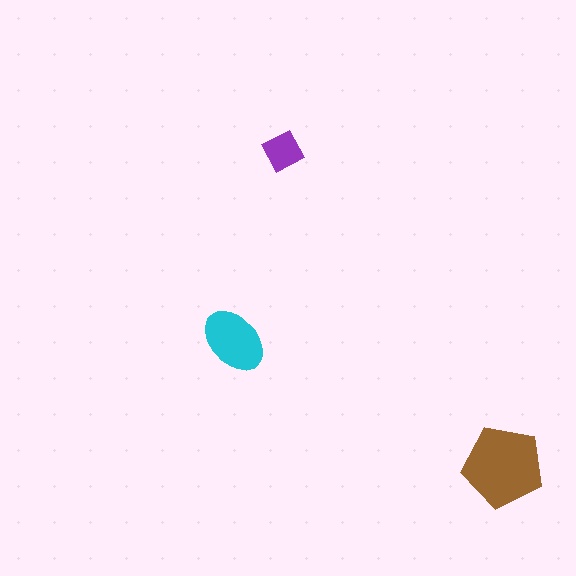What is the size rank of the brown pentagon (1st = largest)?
1st.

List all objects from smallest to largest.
The purple diamond, the cyan ellipse, the brown pentagon.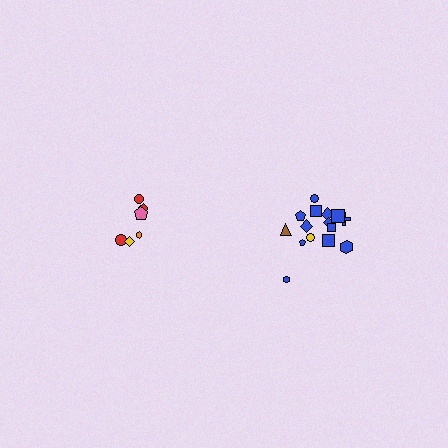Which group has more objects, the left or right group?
The right group.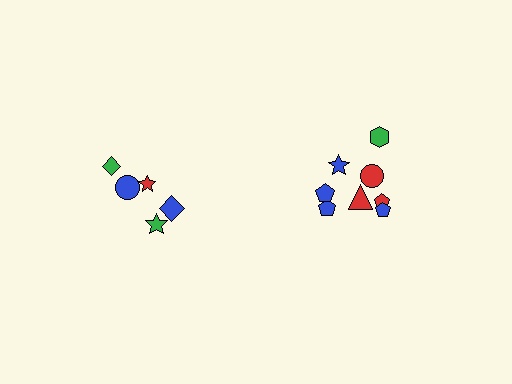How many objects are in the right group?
There are 8 objects.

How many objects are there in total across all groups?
There are 13 objects.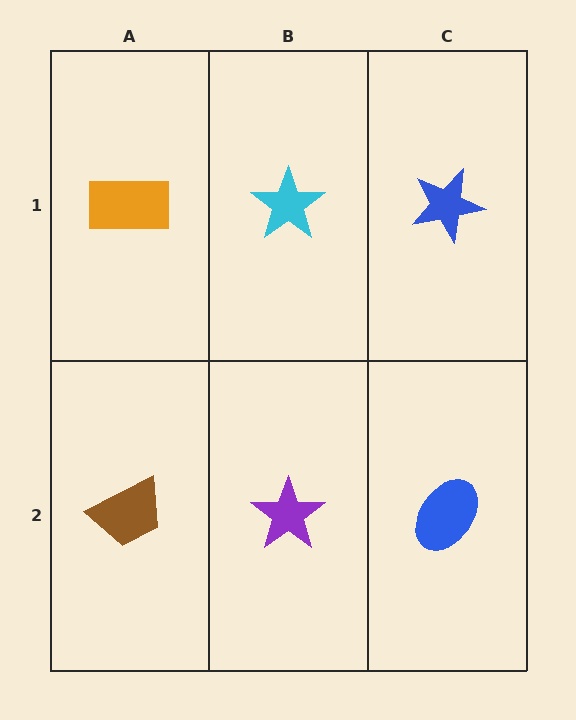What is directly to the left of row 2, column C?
A purple star.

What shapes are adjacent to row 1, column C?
A blue ellipse (row 2, column C), a cyan star (row 1, column B).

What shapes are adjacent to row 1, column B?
A purple star (row 2, column B), an orange rectangle (row 1, column A), a blue star (row 1, column C).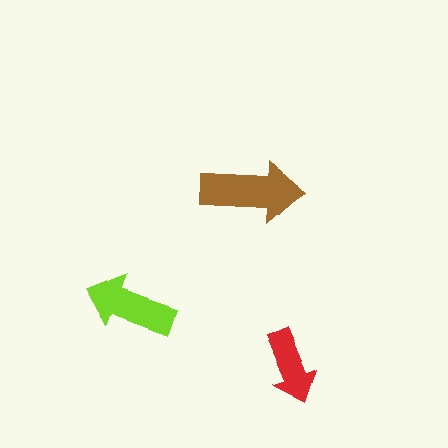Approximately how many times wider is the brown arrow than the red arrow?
About 1.5 times wider.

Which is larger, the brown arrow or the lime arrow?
The brown one.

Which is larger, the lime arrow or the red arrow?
The lime one.